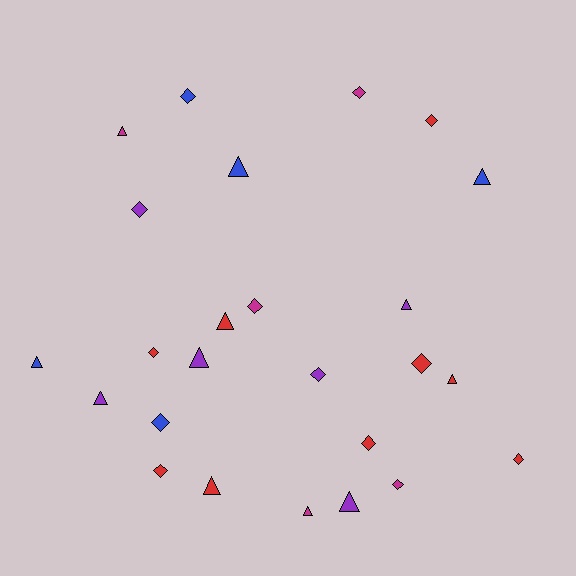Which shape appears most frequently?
Diamond, with 13 objects.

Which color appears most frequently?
Red, with 9 objects.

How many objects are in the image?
There are 25 objects.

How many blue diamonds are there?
There are 2 blue diamonds.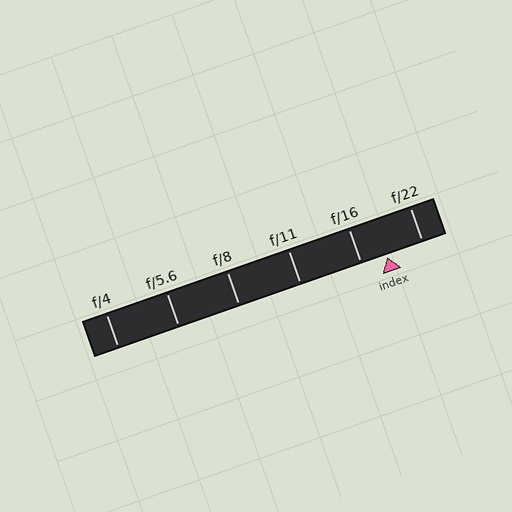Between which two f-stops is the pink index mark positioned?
The index mark is between f/16 and f/22.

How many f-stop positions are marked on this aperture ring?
There are 6 f-stop positions marked.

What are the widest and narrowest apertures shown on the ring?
The widest aperture shown is f/4 and the narrowest is f/22.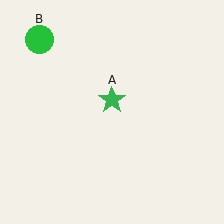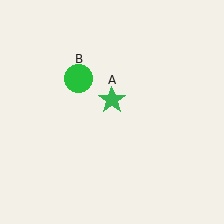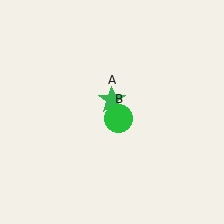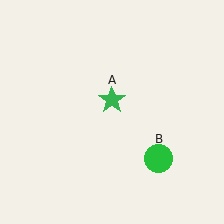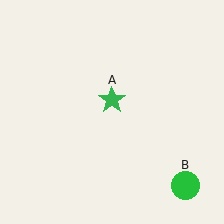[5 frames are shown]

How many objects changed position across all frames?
1 object changed position: green circle (object B).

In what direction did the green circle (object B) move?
The green circle (object B) moved down and to the right.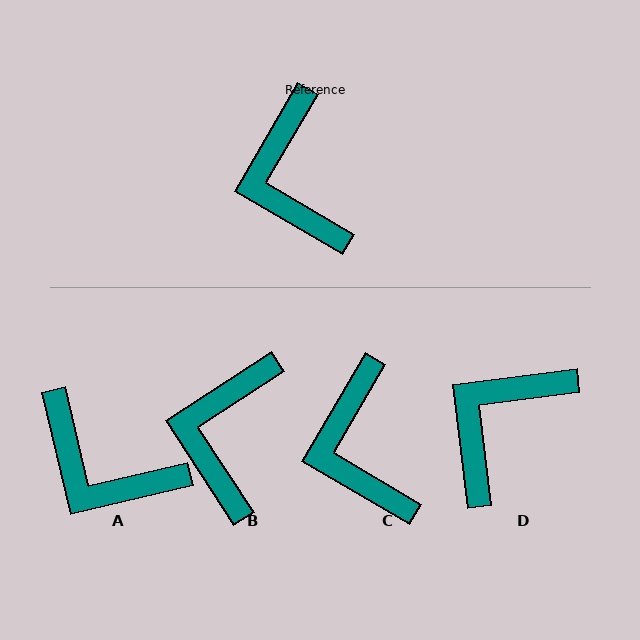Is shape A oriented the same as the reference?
No, it is off by about 44 degrees.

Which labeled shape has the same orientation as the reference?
C.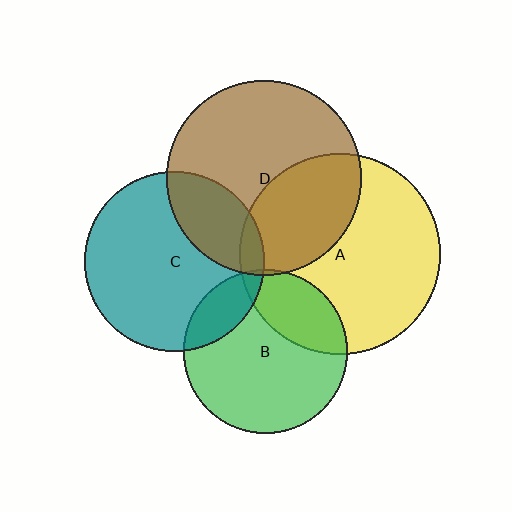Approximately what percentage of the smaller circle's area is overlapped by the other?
Approximately 5%.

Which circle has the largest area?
Circle A (yellow).